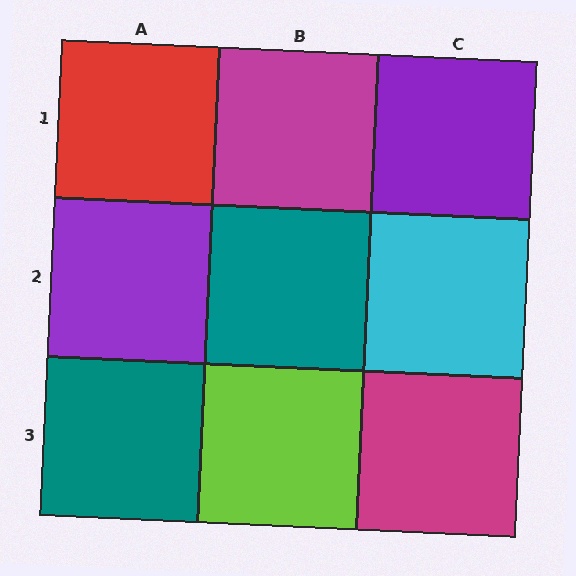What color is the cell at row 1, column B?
Magenta.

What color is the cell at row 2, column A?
Purple.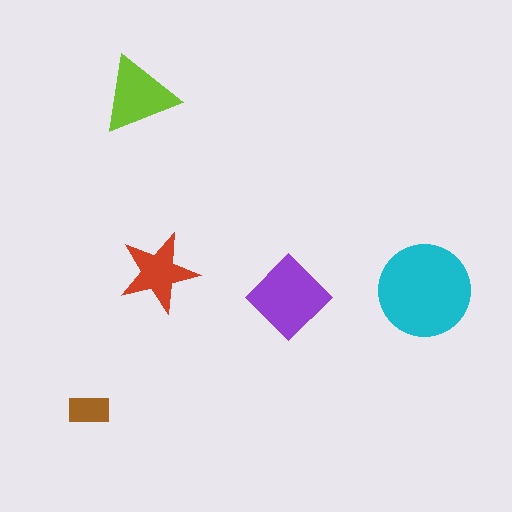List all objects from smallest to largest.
The brown rectangle, the red star, the lime triangle, the purple diamond, the cyan circle.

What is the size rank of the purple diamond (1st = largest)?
2nd.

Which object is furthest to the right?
The cyan circle is rightmost.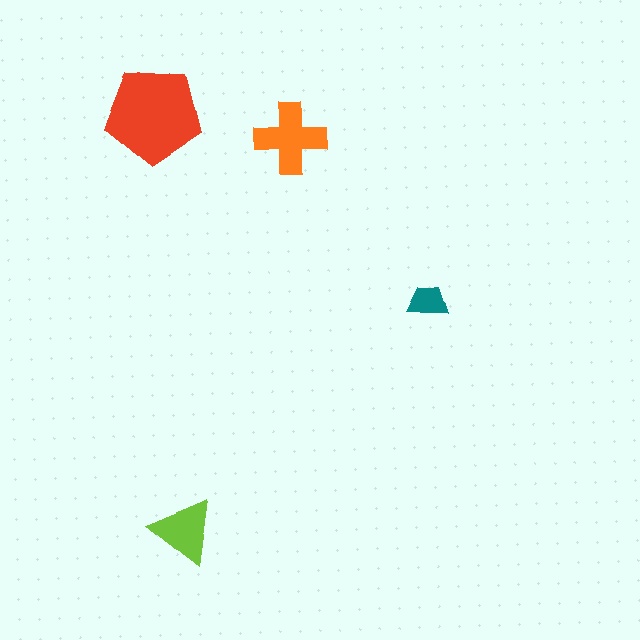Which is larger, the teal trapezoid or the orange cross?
The orange cross.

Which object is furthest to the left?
The red pentagon is leftmost.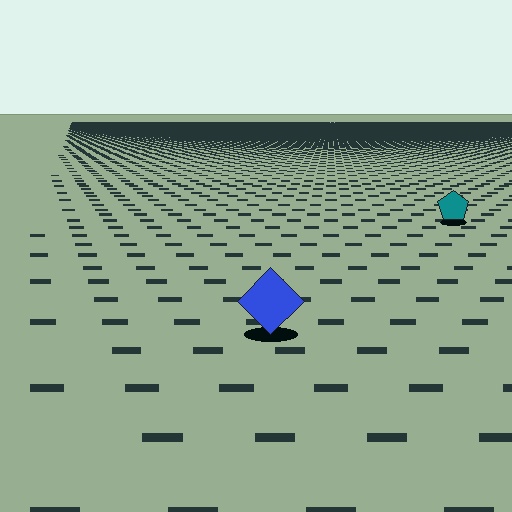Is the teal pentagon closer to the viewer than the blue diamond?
No. The blue diamond is closer — you can tell from the texture gradient: the ground texture is coarser near it.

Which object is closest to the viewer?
The blue diamond is closest. The texture marks near it are larger and more spread out.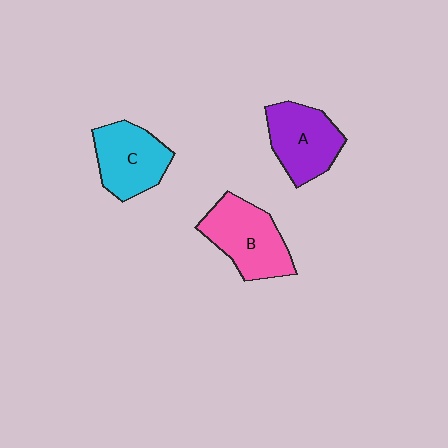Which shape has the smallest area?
Shape C (cyan).